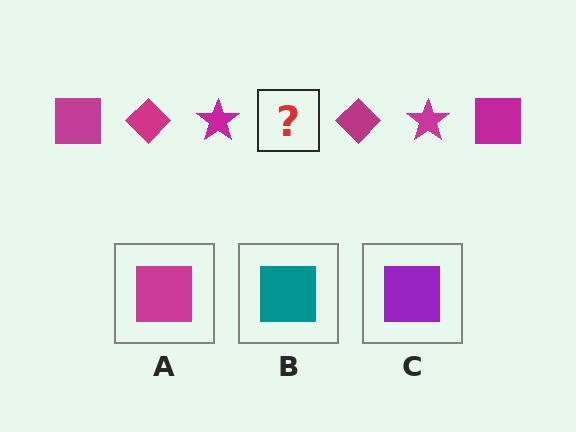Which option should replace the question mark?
Option A.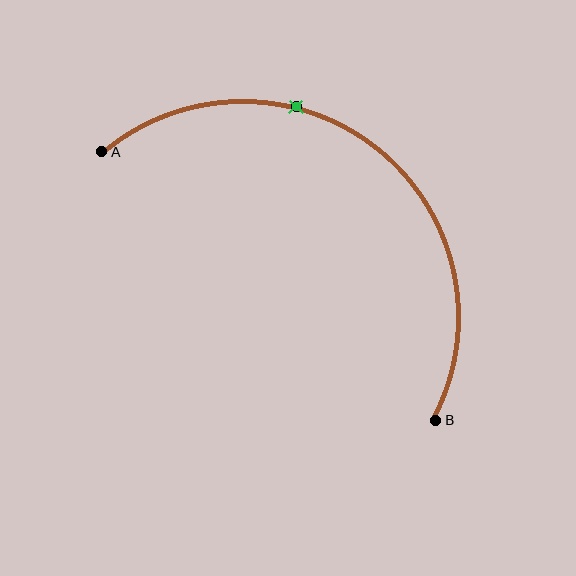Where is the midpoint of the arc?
The arc midpoint is the point on the curve farthest from the straight line joining A and B. It sits above and to the right of that line.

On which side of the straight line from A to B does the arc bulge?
The arc bulges above and to the right of the straight line connecting A and B.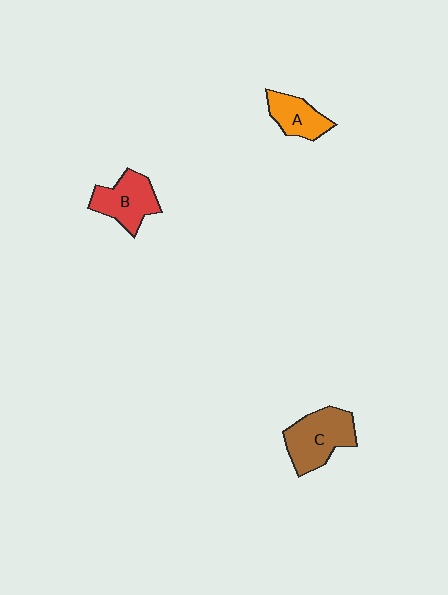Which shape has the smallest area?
Shape A (orange).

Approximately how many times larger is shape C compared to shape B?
Approximately 1.2 times.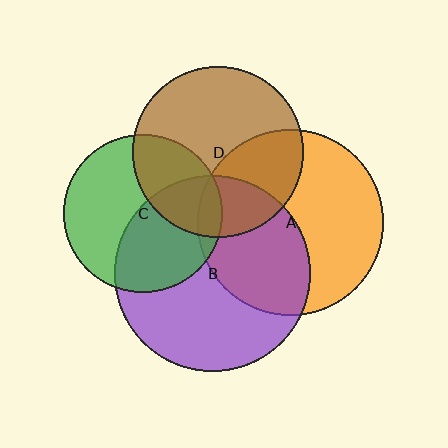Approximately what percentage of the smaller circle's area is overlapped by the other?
Approximately 25%.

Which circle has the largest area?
Circle B (purple).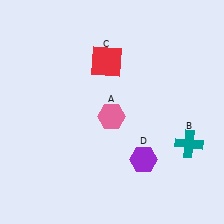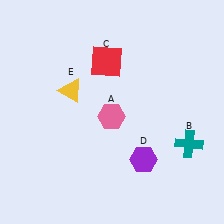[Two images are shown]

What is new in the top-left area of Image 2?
A yellow triangle (E) was added in the top-left area of Image 2.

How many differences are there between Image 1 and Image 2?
There is 1 difference between the two images.